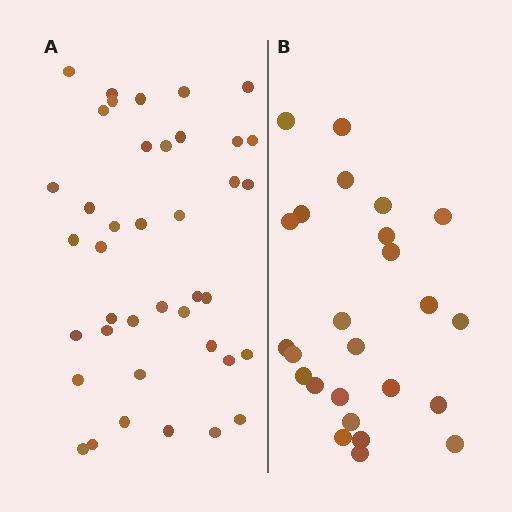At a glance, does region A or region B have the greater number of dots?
Region A (the left region) has more dots.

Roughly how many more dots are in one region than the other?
Region A has approximately 15 more dots than region B.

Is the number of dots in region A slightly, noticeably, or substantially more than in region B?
Region A has substantially more. The ratio is roughly 1.6 to 1.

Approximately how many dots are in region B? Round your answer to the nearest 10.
About 20 dots. (The exact count is 25, which rounds to 20.)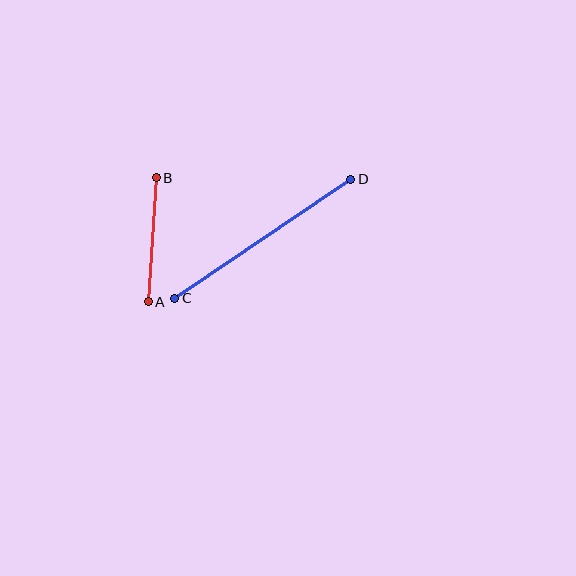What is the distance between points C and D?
The distance is approximately 212 pixels.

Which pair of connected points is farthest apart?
Points C and D are farthest apart.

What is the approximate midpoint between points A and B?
The midpoint is at approximately (152, 240) pixels.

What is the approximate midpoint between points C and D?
The midpoint is at approximately (263, 239) pixels.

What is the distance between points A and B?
The distance is approximately 125 pixels.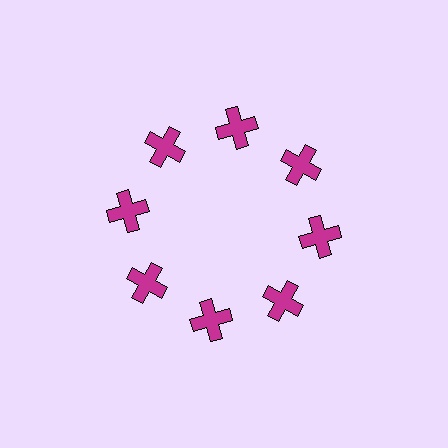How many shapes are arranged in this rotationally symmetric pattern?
There are 8 shapes, arranged in 8 groups of 1.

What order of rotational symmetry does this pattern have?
This pattern has 8-fold rotational symmetry.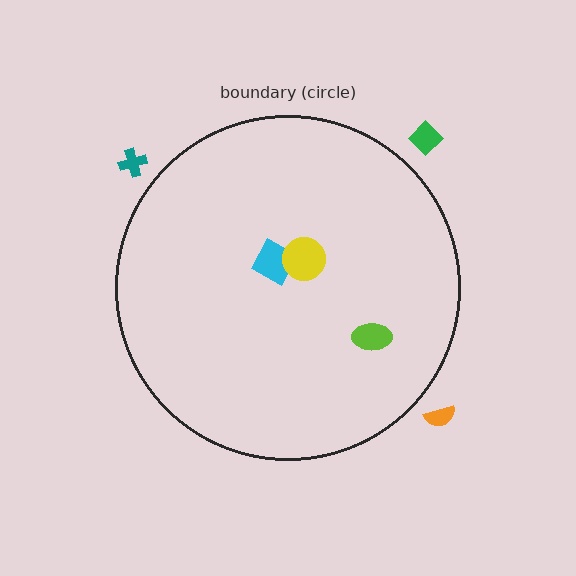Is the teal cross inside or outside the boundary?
Outside.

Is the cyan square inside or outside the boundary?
Inside.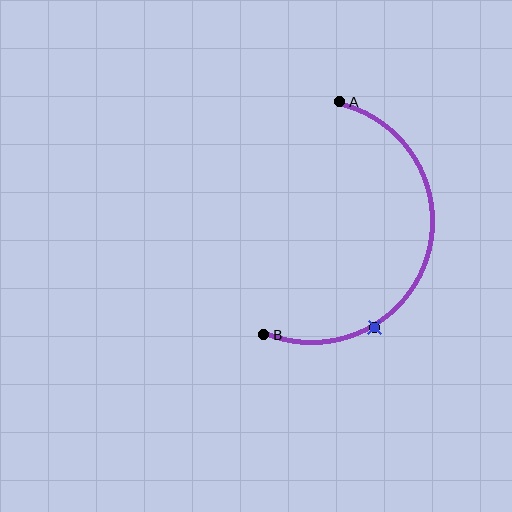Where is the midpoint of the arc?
The arc midpoint is the point on the curve farthest from the straight line joining A and B. It sits to the right of that line.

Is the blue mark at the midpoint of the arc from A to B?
No. The blue mark lies on the arc but is closer to endpoint B. The arc midpoint would be at the point on the curve equidistant along the arc from both A and B.